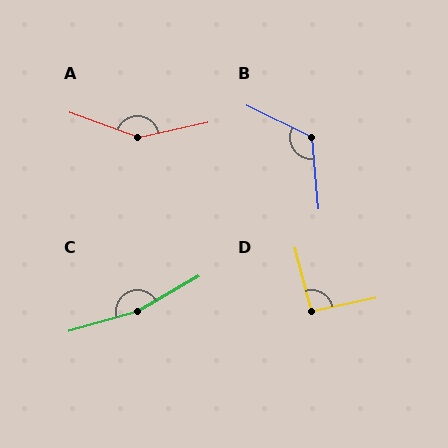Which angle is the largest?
C, at approximately 166 degrees.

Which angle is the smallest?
D, at approximately 93 degrees.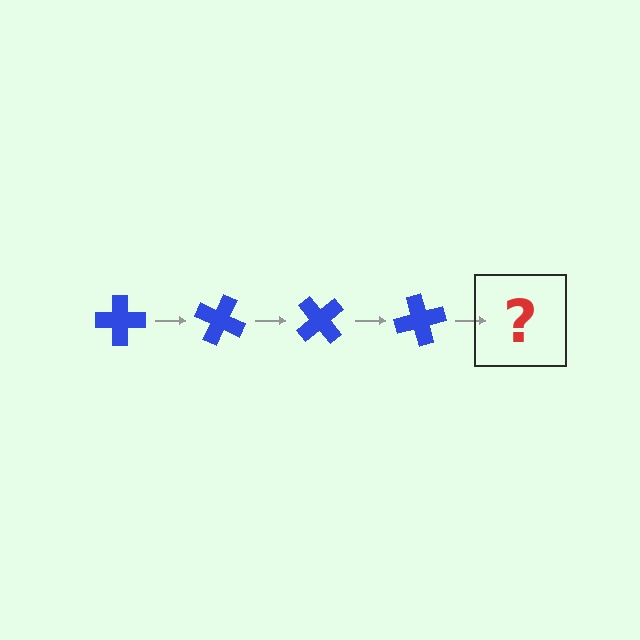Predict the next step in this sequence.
The next step is a blue cross rotated 100 degrees.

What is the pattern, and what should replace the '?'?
The pattern is that the cross rotates 25 degrees each step. The '?' should be a blue cross rotated 100 degrees.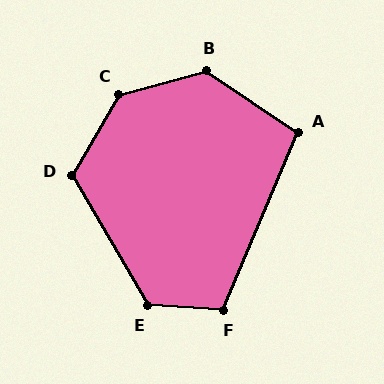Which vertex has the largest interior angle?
C, at approximately 136 degrees.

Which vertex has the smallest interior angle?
A, at approximately 101 degrees.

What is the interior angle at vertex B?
Approximately 131 degrees (obtuse).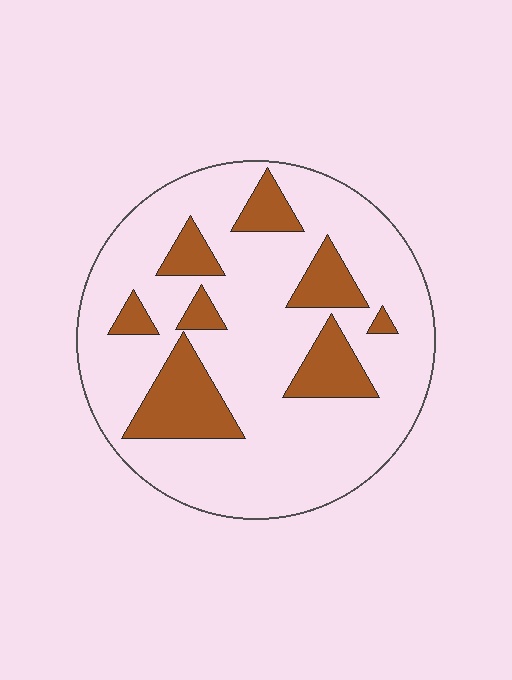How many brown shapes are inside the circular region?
8.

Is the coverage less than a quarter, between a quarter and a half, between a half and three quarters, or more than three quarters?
Less than a quarter.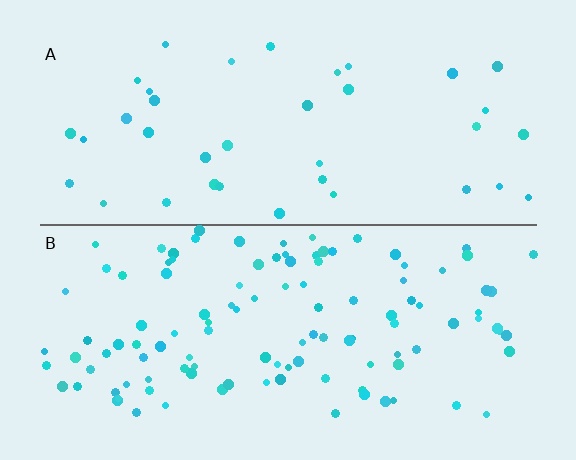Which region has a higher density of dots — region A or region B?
B (the bottom).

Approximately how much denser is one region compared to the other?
Approximately 3.0× — region B over region A.